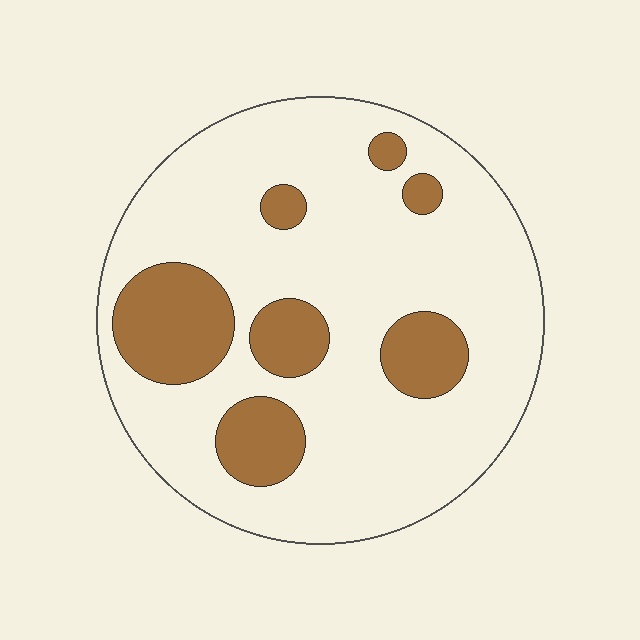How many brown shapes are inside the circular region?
7.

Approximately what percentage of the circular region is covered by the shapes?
Approximately 20%.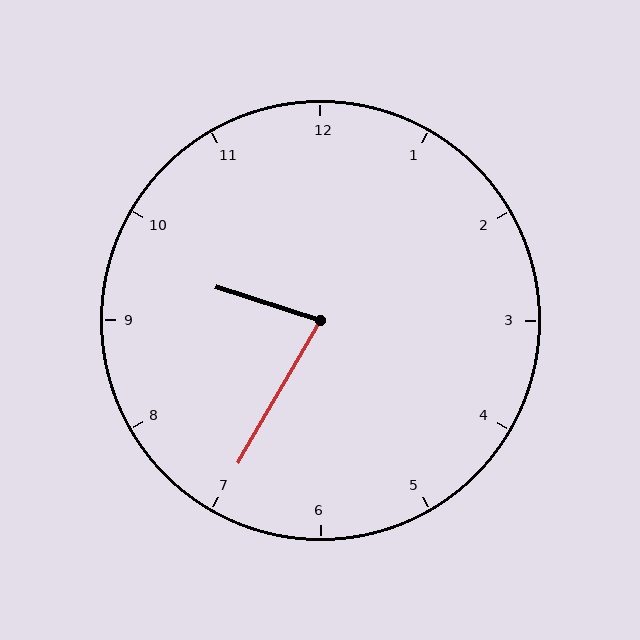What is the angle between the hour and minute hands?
Approximately 78 degrees.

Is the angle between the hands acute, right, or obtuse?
It is acute.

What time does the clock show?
9:35.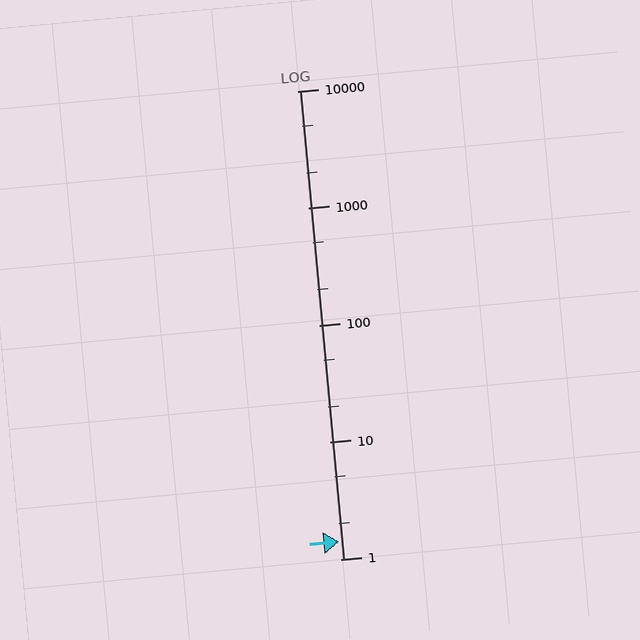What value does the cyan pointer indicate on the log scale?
The pointer indicates approximately 1.4.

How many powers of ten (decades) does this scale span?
The scale spans 4 decades, from 1 to 10000.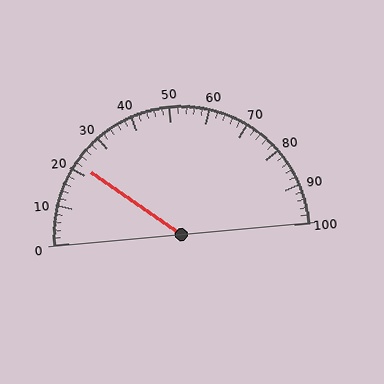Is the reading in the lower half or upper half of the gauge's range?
The reading is in the lower half of the range (0 to 100).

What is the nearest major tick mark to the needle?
The nearest major tick mark is 20.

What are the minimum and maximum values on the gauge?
The gauge ranges from 0 to 100.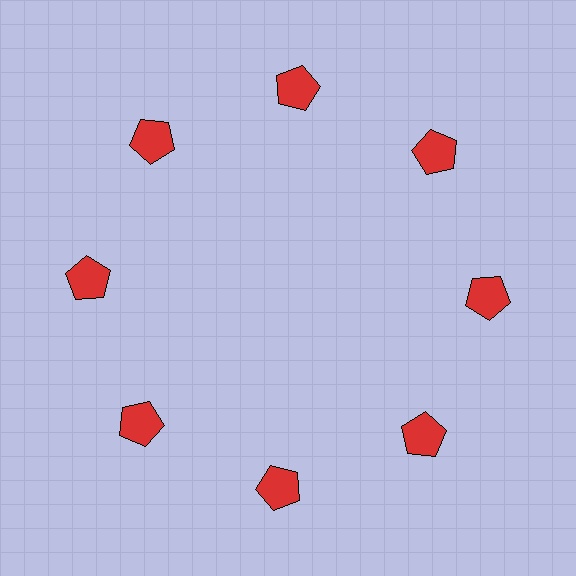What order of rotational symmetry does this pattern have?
This pattern has 8-fold rotational symmetry.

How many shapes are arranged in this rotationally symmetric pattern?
There are 8 shapes, arranged in 8 groups of 1.